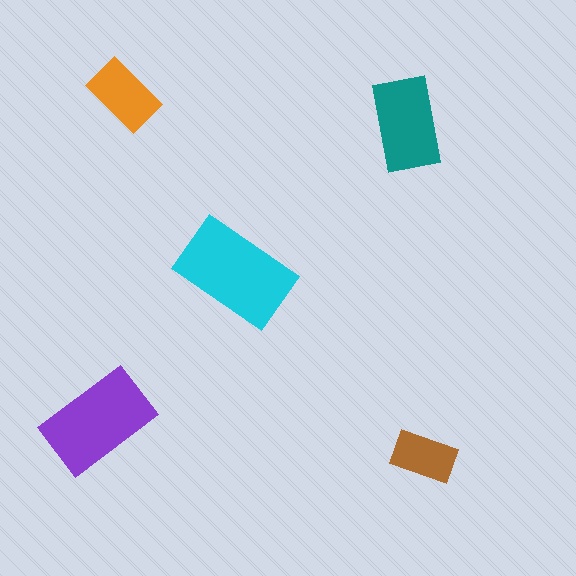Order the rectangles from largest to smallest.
the cyan one, the purple one, the teal one, the orange one, the brown one.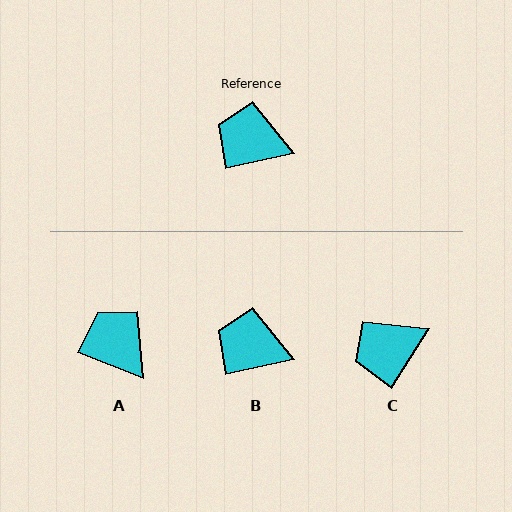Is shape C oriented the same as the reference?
No, it is off by about 45 degrees.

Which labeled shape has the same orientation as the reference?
B.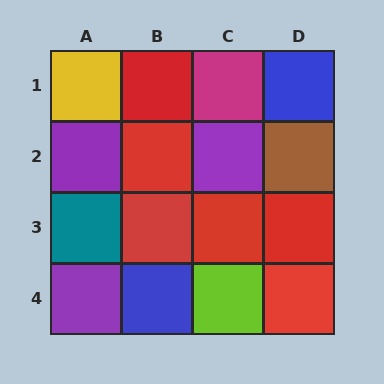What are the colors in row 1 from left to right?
Yellow, red, magenta, blue.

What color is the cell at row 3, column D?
Red.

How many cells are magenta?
1 cell is magenta.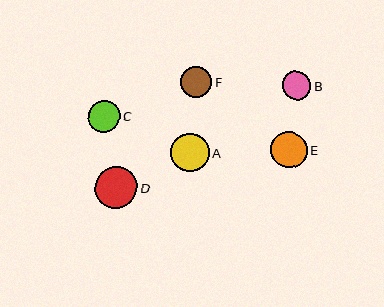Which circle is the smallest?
Circle B is the smallest with a size of approximately 28 pixels.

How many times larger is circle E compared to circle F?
Circle E is approximately 1.2 times the size of circle F.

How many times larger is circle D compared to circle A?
Circle D is approximately 1.1 times the size of circle A.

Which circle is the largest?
Circle D is the largest with a size of approximately 42 pixels.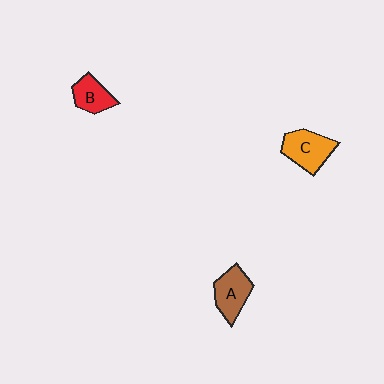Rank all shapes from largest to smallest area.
From largest to smallest: C (orange), A (brown), B (red).